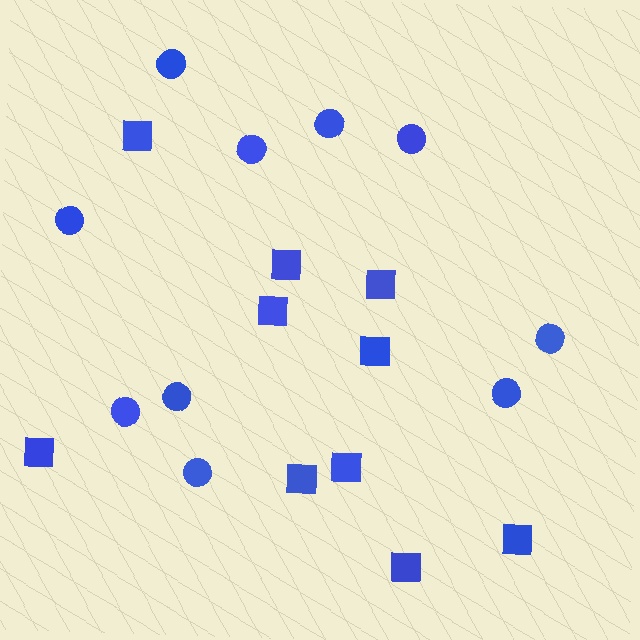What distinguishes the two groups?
There are 2 groups: one group of squares (10) and one group of circles (10).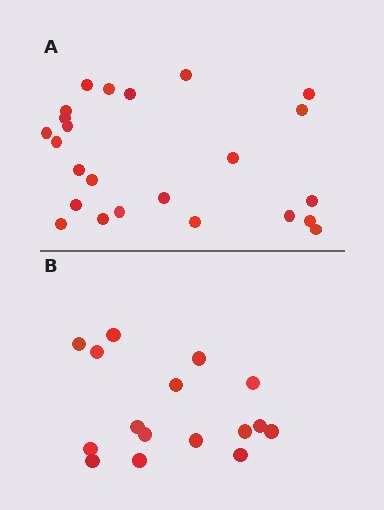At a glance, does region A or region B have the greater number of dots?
Region A (the top region) has more dots.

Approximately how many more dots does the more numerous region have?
Region A has roughly 8 or so more dots than region B.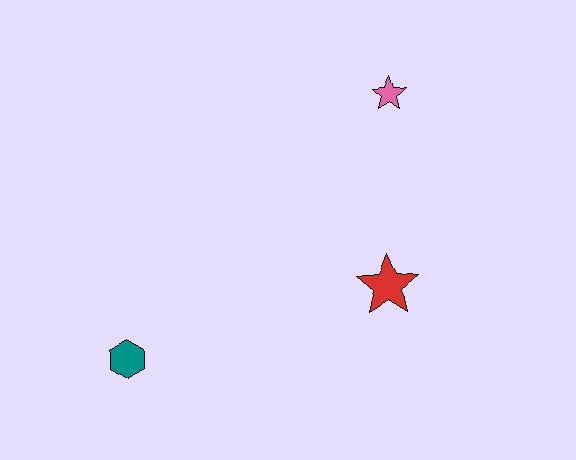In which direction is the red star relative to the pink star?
The red star is below the pink star.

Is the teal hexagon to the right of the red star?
No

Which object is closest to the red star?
The pink star is closest to the red star.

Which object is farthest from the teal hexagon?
The pink star is farthest from the teal hexagon.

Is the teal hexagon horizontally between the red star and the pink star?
No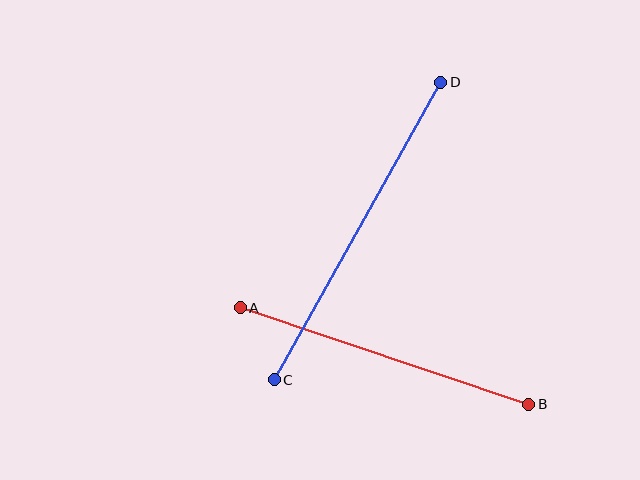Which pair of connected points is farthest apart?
Points C and D are farthest apart.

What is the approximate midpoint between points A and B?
The midpoint is at approximately (385, 356) pixels.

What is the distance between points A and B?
The distance is approximately 304 pixels.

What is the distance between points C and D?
The distance is approximately 341 pixels.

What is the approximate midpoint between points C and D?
The midpoint is at approximately (357, 231) pixels.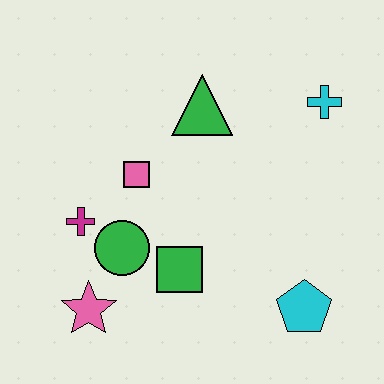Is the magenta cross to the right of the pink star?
No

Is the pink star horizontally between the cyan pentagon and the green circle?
No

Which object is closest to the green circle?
The magenta cross is closest to the green circle.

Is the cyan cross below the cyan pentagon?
No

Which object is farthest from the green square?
The cyan cross is farthest from the green square.